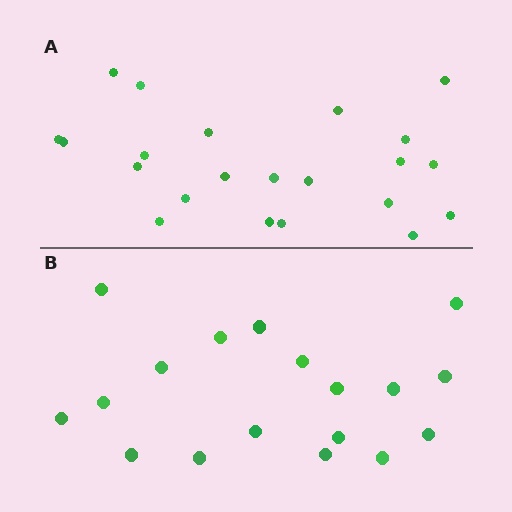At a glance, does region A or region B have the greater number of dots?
Region A (the top region) has more dots.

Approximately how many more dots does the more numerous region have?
Region A has about 4 more dots than region B.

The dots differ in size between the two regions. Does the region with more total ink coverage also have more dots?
No. Region B has more total ink coverage because its dots are larger, but region A actually contains more individual dots. Total area can be misleading — the number of items is what matters here.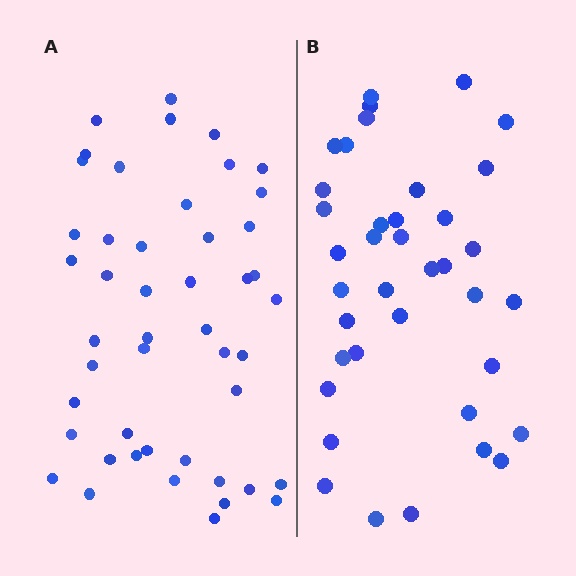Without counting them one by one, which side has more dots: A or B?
Region A (the left region) has more dots.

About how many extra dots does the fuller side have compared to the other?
Region A has roughly 8 or so more dots than region B.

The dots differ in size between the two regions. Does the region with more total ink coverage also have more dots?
No. Region B has more total ink coverage because its dots are larger, but region A actually contains more individual dots. Total area can be misleading — the number of items is what matters here.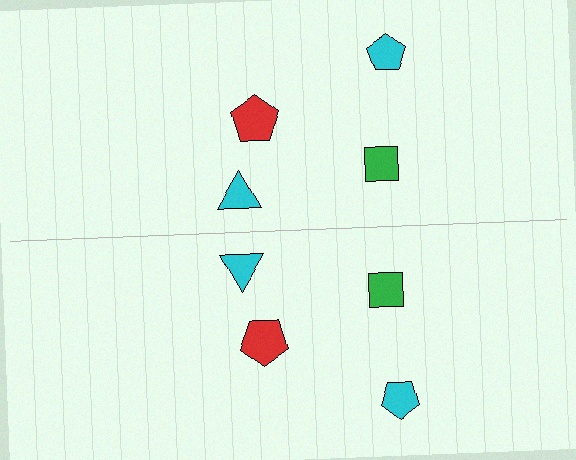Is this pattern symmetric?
Yes, this pattern has bilateral (reflection) symmetry.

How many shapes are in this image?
There are 8 shapes in this image.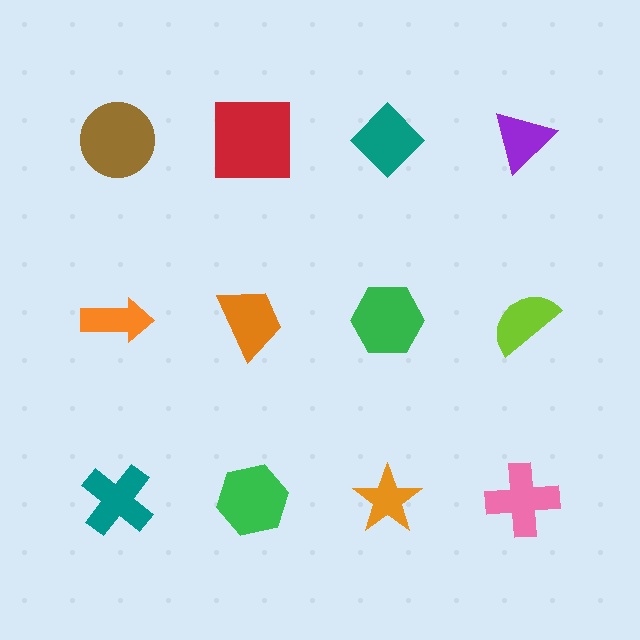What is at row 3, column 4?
A pink cross.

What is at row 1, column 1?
A brown circle.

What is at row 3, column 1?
A teal cross.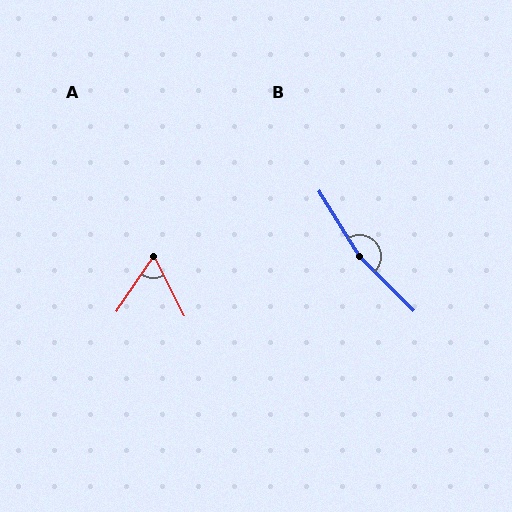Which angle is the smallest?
A, at approximately 61 degrees.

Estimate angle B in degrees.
Approximately 166 degrees.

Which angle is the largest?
B, at approximately 166 degrees.